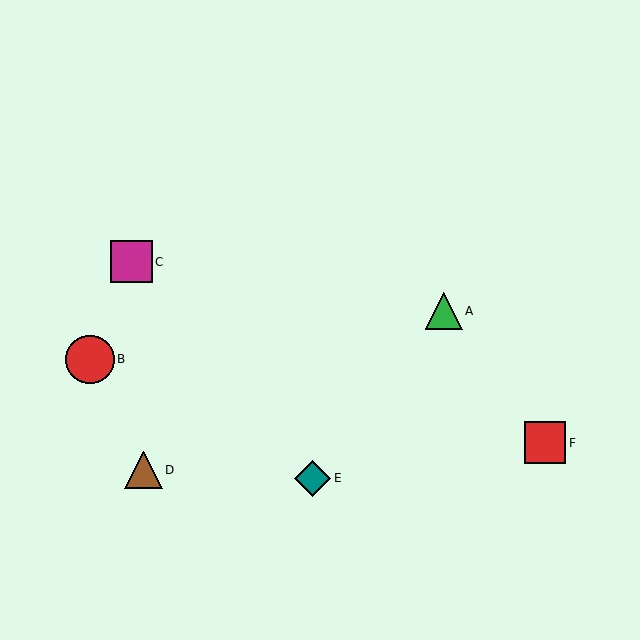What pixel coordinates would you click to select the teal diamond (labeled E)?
Click at (312, 478) to select the teal diamond E.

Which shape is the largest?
The red circle (labeled B) is the largest.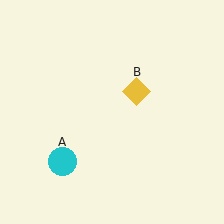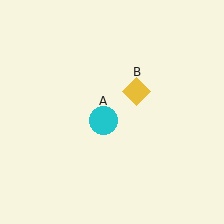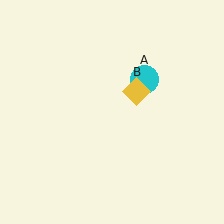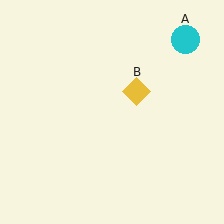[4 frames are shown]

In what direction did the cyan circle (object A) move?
The cyan circle (object A) moved up and to the right.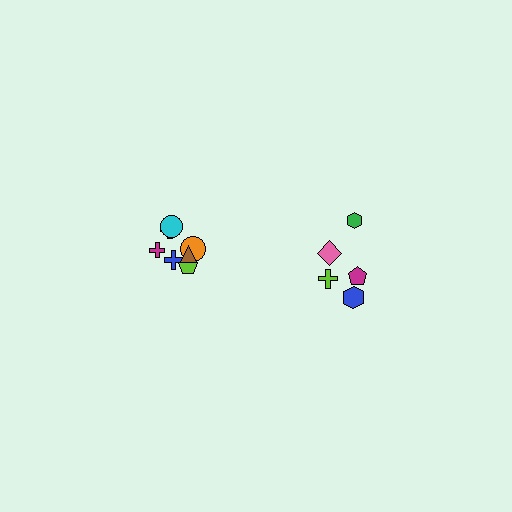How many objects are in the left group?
There are 8 objects.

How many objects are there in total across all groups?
There are 13 objects.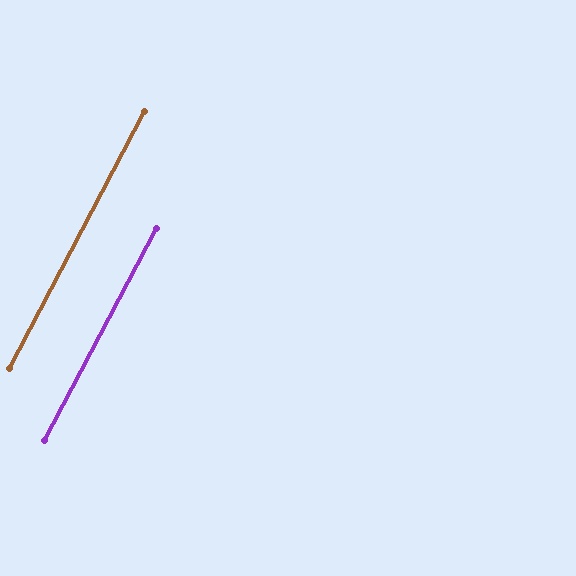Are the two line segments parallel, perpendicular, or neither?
Parallel — their directions differ by only 0.1°.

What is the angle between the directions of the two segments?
Approximately 0 degrees.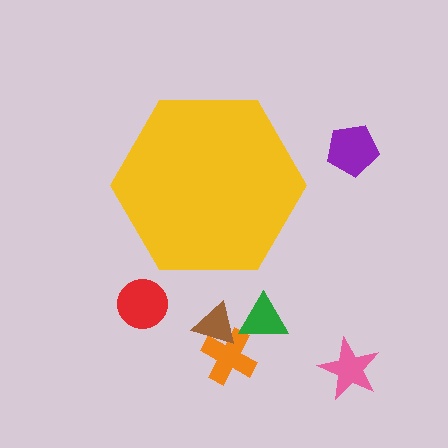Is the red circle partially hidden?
No, the red circle is fully visible.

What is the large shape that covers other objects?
A yellow hexagon.